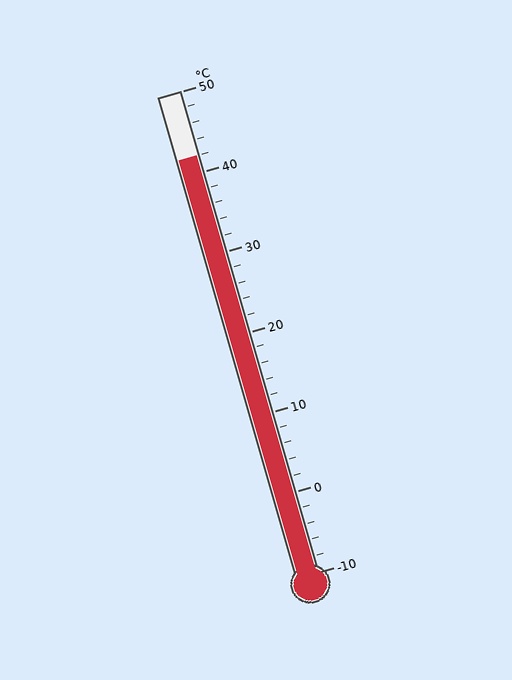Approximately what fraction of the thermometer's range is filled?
The thermometer is filled to approximately 85% of its range.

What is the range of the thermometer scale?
The thermometer scale ranges from -10°C to 50°C.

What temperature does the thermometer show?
The thermometer shows approximately 42°C.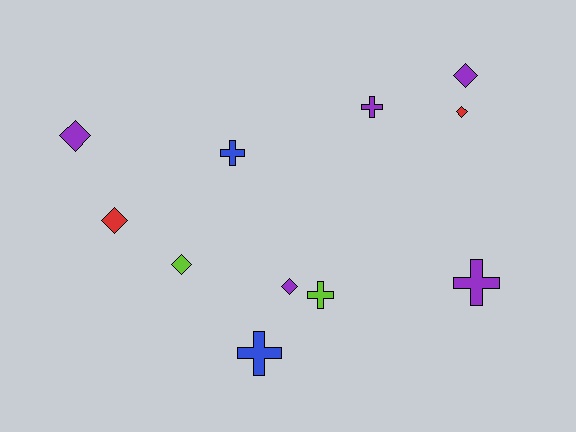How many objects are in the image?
There are 11 objects.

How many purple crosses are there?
There are 2 purple crosses.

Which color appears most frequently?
Purple, with 5 objects.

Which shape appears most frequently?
Diamond, with 6 objects.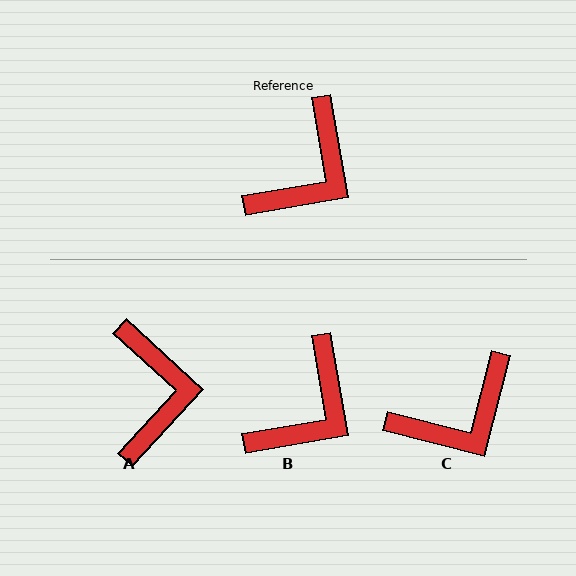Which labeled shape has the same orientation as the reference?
B.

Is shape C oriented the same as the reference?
No, it is off by about 24 degrees.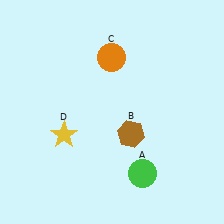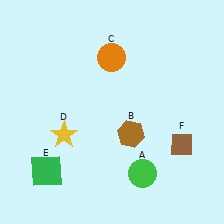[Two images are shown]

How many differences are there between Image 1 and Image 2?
There are 2 differences between the two images.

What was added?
A green square (E), a brown diamond (F) were added in Image 2.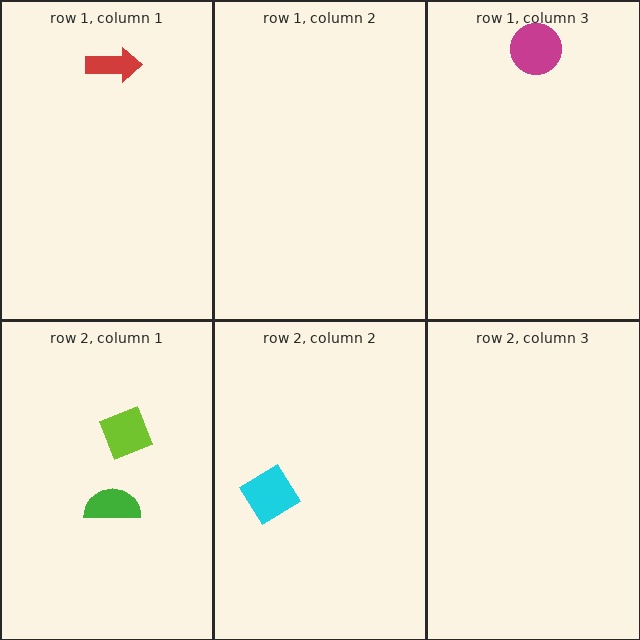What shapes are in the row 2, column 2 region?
The cyan diamond.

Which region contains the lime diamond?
The row 2, column 1 region.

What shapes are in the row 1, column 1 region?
The red arrow.